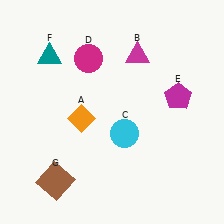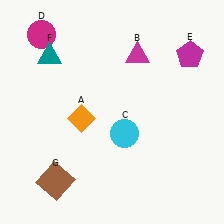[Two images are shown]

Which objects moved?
The objects that moved are: the magenta circle (D), the magenta pentagon (E).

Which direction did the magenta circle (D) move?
The magenta circle (D) moved left.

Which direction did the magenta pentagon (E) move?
The magenta pentagon (E) moved up.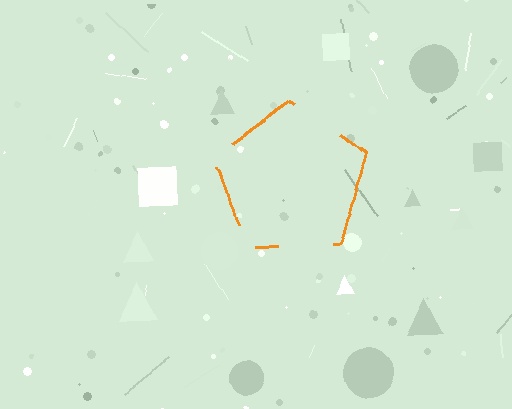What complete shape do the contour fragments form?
The contour fragments form a pentagon.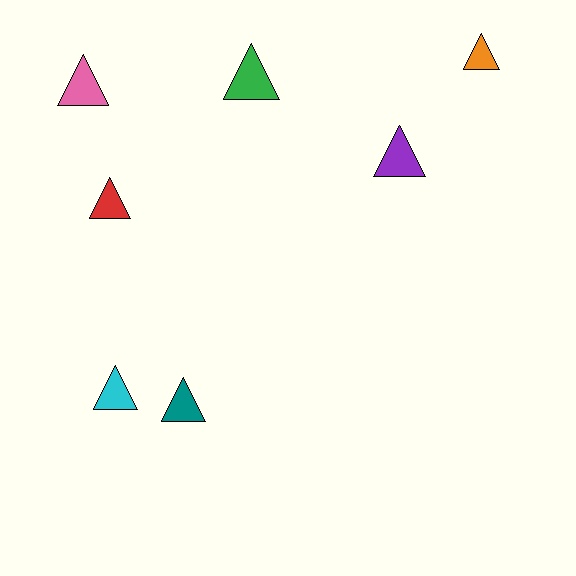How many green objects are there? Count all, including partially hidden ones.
There is 1 green object.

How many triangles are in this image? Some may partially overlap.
There are 7 triangles.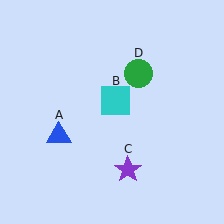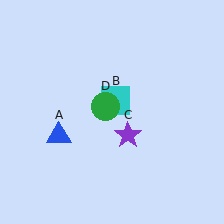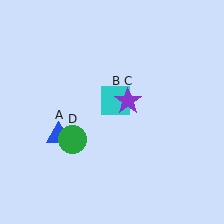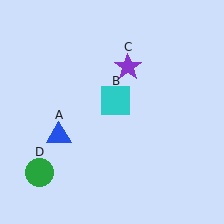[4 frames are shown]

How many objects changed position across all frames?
2 objects changed position: purple star (object C), green circle (object D).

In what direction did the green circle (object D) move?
The green circle (object D) moved down and to the left.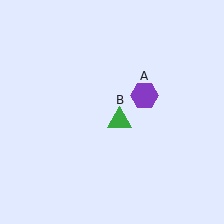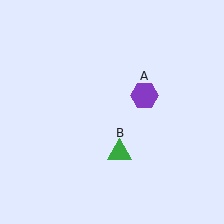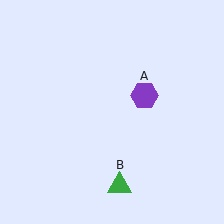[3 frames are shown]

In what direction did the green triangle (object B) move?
The green triangle (object B) moved down.